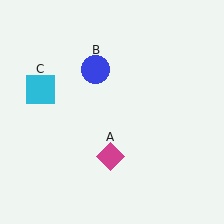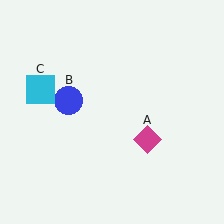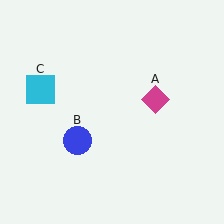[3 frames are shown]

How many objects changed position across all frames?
2 objects changed position: magenta diamond (object A), blue circle (object B).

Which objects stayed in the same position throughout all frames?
Cyan square (object C) remained stationary.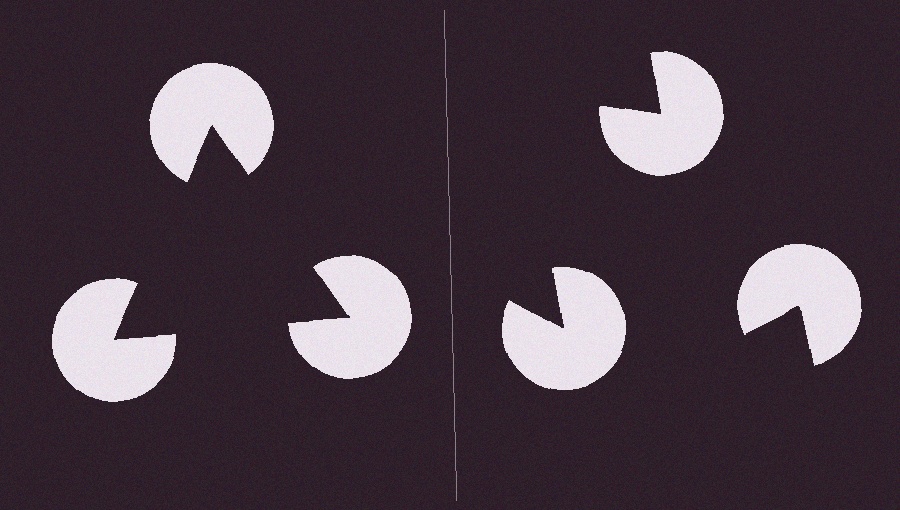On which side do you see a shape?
An illusory triangle appears on the left side. On the right side the wedge cuts are rotated, so no coherent shape forms.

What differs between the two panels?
The pac-man discs are positioned identically on both sides; only the wedge orientations differ. On the left they align to a triangle; on the right they are misaligned.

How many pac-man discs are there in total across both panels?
6 — 3 on each side.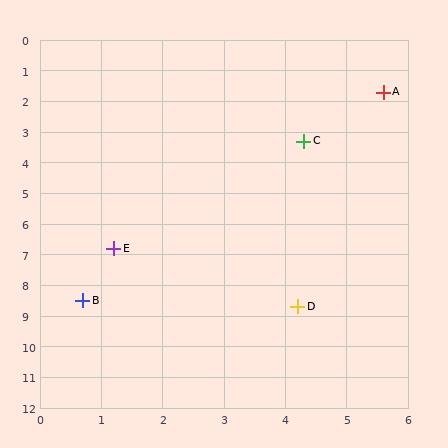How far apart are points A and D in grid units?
Points A and D are about 7.1 grid units apart.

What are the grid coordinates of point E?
Point E is at approximately (1.2, 6.8).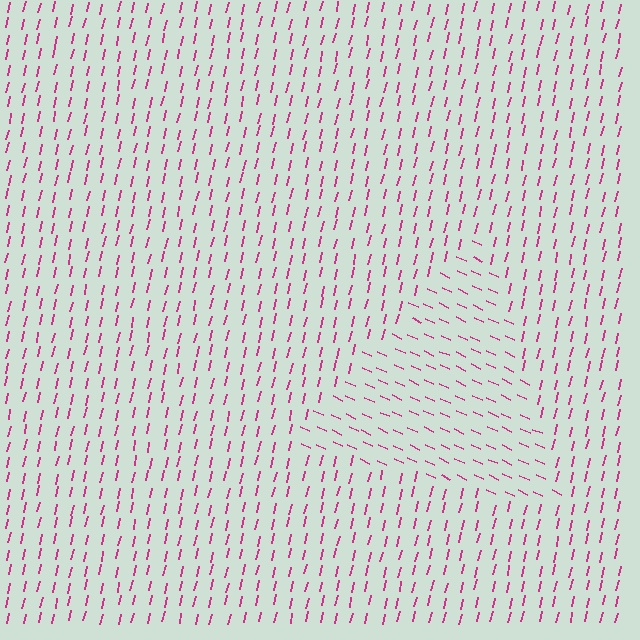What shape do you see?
I see a triangle.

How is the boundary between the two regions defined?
The boundary is defined purely by a change in line orientation (approximately 78 degrees difference). All lines are the same color and thickness.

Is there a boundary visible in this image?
Yes, there is a texture boundary formed by a change in line orientation.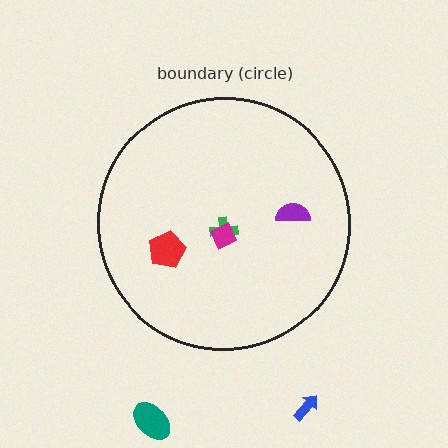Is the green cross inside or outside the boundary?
Inside.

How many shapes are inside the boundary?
4 inside, 2 outside.